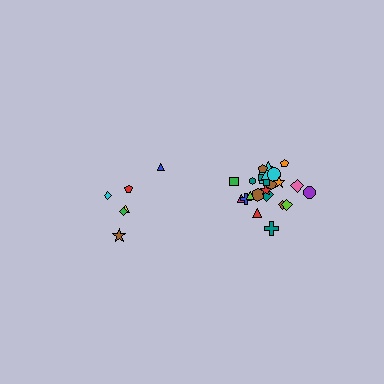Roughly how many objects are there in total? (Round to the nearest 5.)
Roughly 30 objects in total.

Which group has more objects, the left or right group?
The right group.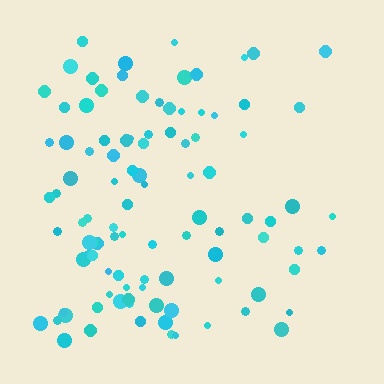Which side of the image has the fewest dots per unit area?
The right.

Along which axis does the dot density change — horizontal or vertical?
Horizontal.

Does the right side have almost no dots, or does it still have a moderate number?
Still a moderate number, just noticeably fewer than the left.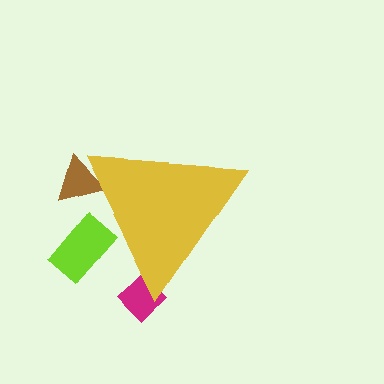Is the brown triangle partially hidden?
Yes, the brown triangle is partially hidden behind the yellow triangle.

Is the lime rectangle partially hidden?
Yes, the lime rectangle is partially hidden behind the yellow triangle.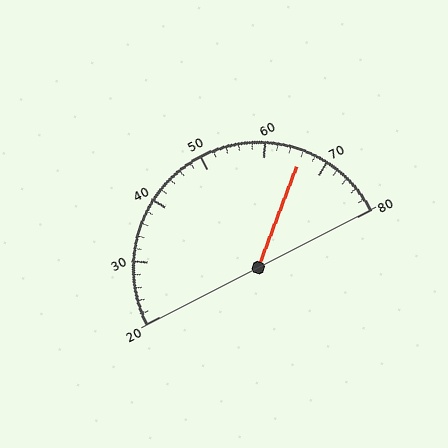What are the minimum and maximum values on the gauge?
The gauge ranges from 20 to 80.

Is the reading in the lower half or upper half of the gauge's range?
The reading is in the upper half of the range (20 to 80).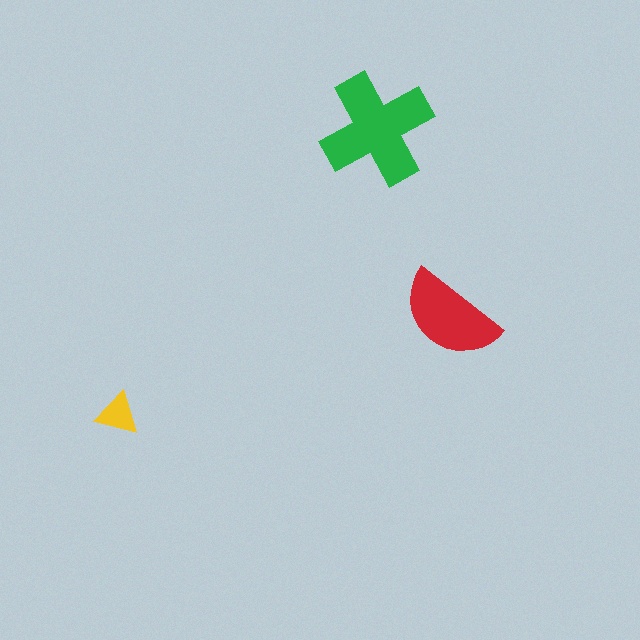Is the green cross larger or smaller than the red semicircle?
Larger.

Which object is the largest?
The green cross.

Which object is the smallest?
The yellow triangle.